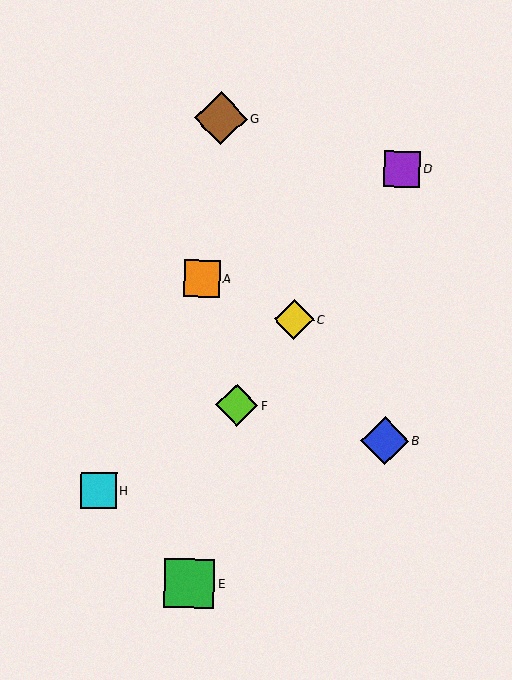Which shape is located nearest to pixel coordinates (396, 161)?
The purple square (labeled D) at (402, 169) is nearest to that location.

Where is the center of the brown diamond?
The center of the brown diamond is at (221, 118).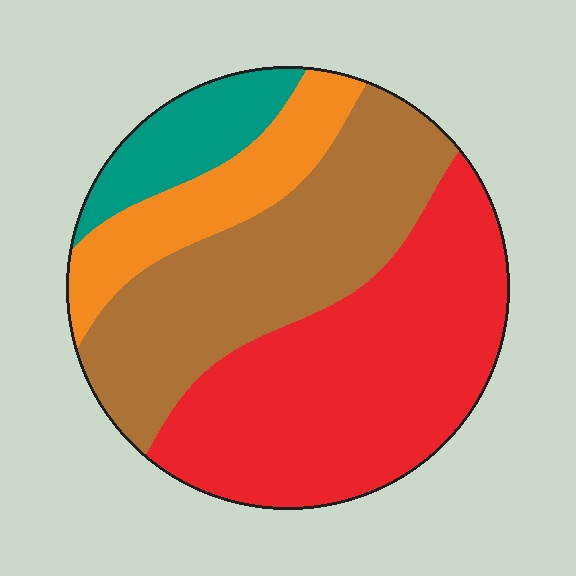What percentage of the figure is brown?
Brown covers roughly 35% of the figure.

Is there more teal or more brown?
Brown.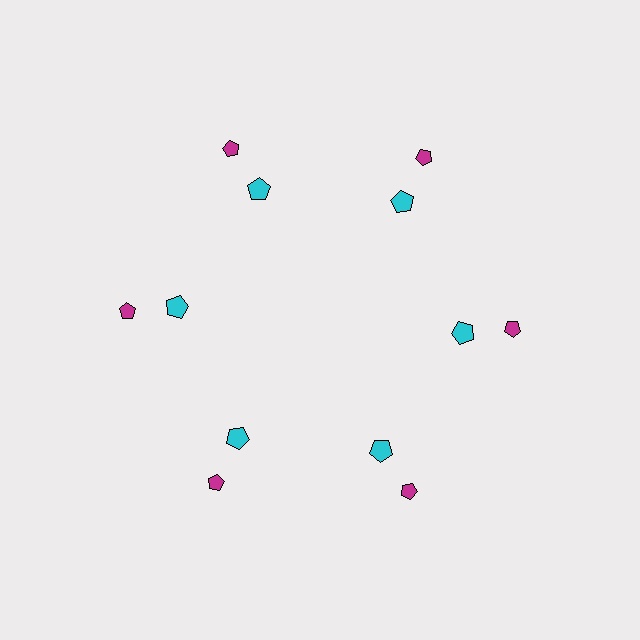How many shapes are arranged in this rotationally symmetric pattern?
There are 12 shapes, arranged in 6 groups of 2.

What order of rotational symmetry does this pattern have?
This pattern has 6-fold rotational symmetry.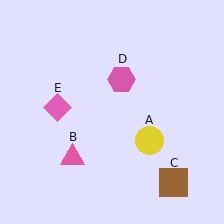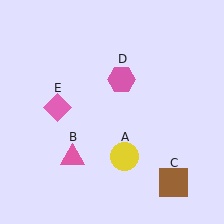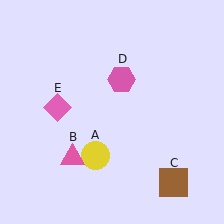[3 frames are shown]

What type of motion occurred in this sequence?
The yellow circle (object A) rotated clockwise around the center of the scene.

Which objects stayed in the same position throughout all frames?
Pink triangle (object B) and brown square (object C) and pink hexagon (object D) and pink diamond (object E) remained stationary.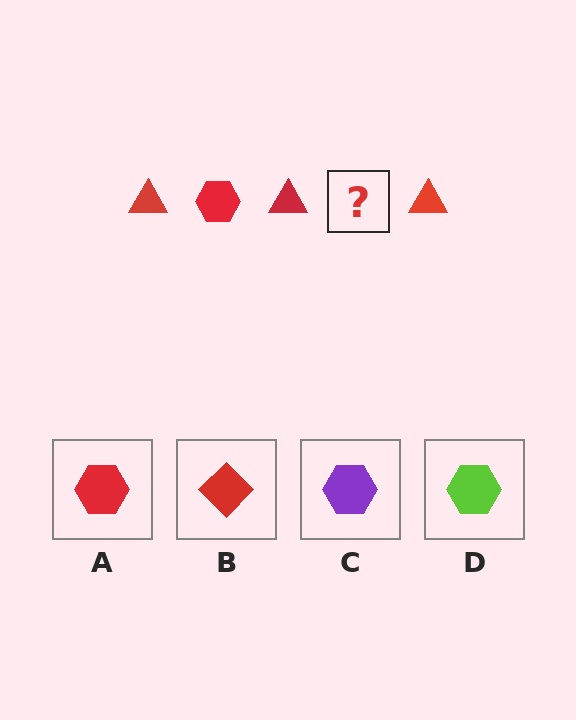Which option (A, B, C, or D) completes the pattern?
A.